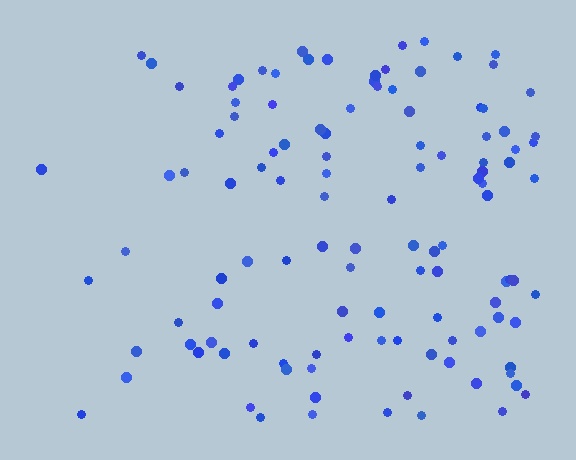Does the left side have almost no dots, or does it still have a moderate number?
Still a moderate number, just noticeably fewer than the right.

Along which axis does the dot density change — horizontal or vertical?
Horizontal.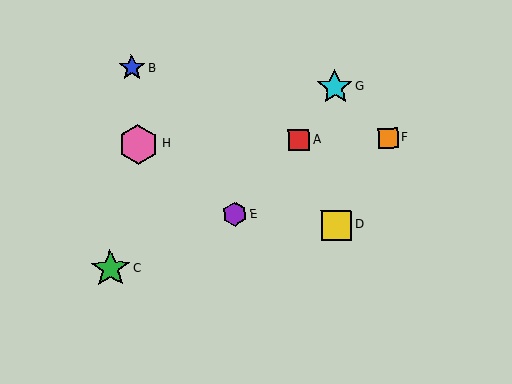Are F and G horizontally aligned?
No, F is at y≈138 and G is at y≈87.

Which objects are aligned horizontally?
Objects A, F, H are aligned horizontally.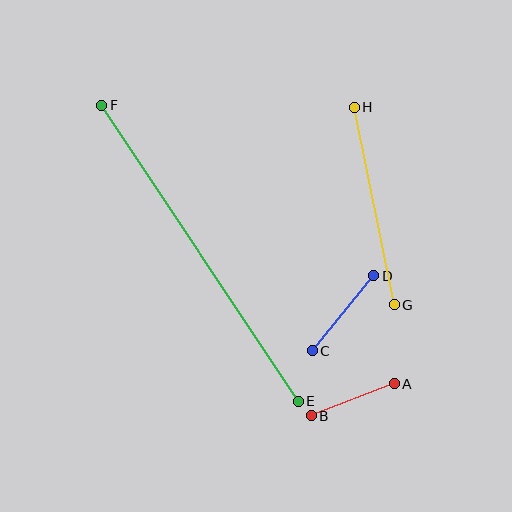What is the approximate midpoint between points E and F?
The midpoint is at approximately (200, 253) pixels.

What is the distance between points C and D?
The distance is approximately 97 pixels.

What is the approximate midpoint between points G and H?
The midpoint is at approximately (374, 206) pixels.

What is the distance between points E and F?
The distance is approximately 356 pixels.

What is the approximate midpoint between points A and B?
The midpoint is at approximately (353, 400) pixels.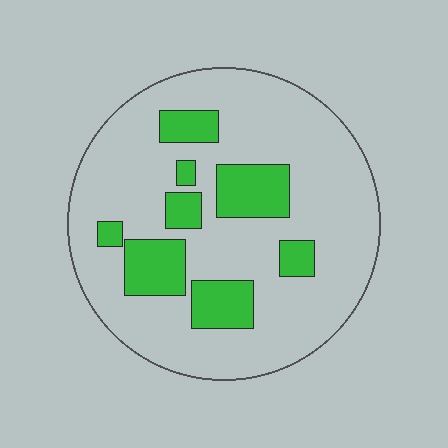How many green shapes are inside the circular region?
8.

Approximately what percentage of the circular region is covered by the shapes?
Approximately 20%.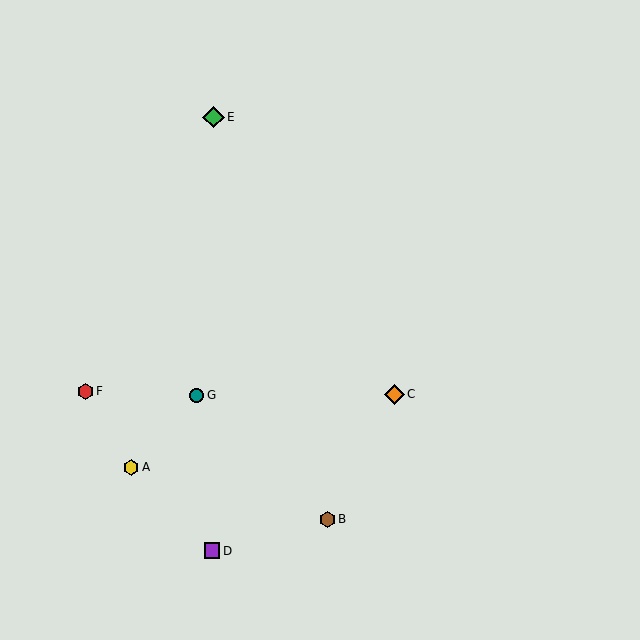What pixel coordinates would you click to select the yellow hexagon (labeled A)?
Click at (131, 467) to select the yellow hexagon A.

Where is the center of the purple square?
The center of the purple square is at (212, 551).